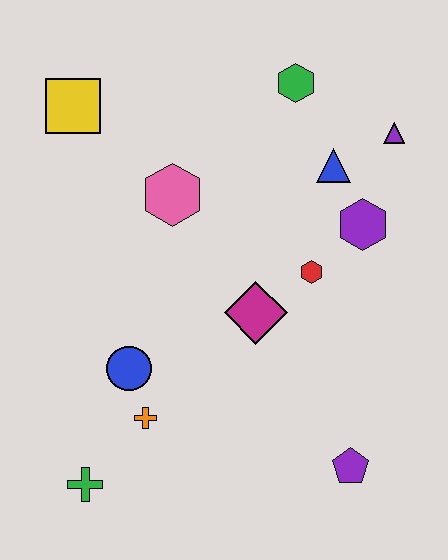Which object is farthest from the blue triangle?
The green cross is farthest from the blue triangle.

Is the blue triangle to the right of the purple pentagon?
No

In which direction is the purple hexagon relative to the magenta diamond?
The purple hexagon is to the right of the magenta diamond.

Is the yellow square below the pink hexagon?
No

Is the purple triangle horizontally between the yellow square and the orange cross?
No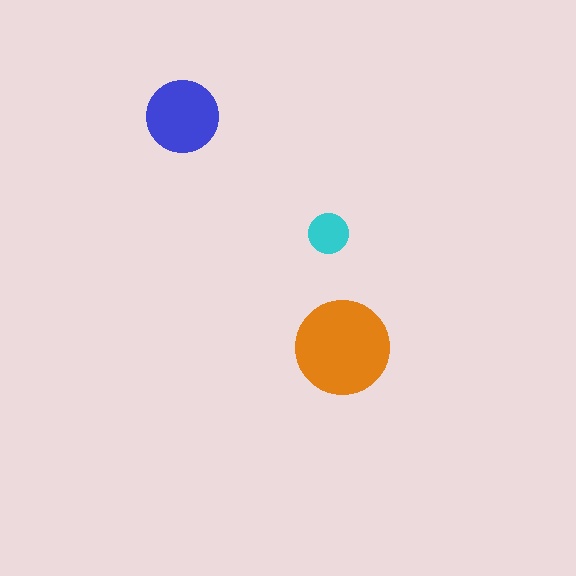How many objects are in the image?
There are 3 objects in the image.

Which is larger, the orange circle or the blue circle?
The orange one.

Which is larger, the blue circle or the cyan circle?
The blue one.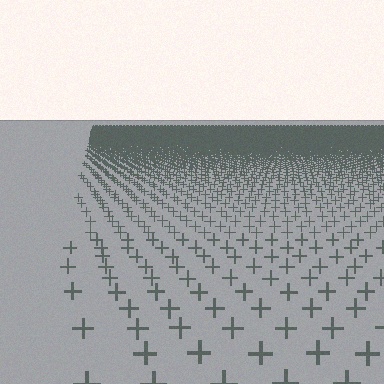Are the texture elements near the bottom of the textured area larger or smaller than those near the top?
Larger. Near the bottom, elements are closer to the viewer and appear at a bigger on-screen size.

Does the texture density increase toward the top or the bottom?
Density increases toward the top.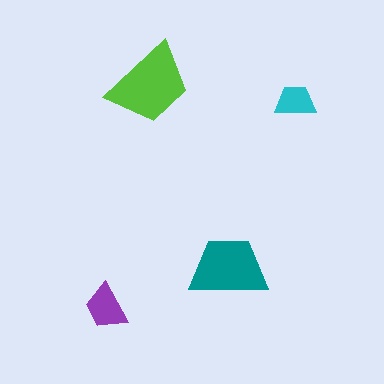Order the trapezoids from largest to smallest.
the lime one, the teal one, the purple one, the cyan one.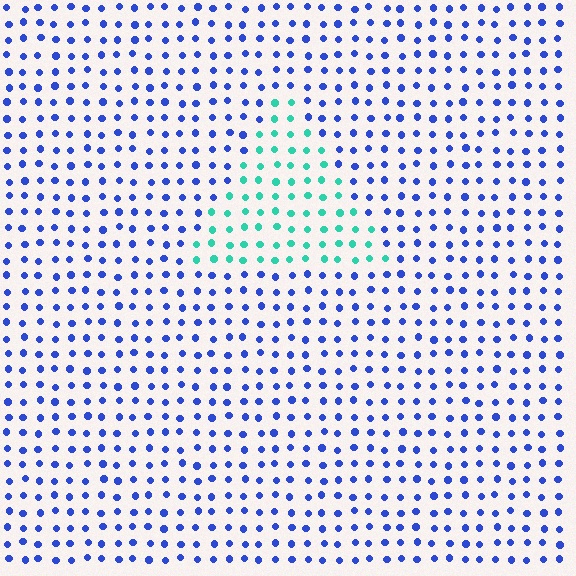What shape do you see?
I see a triangle.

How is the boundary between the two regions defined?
The boundary is defined purely by a slight shift in hue (about 64 degrees). Spacing, size, and orientation are identical on both sides.